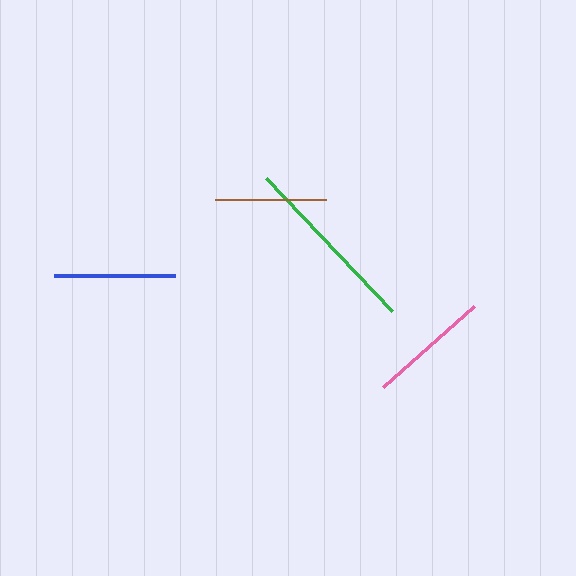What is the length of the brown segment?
The brown segment is approximately 111 pixels long.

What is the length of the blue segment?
The blue segment is approximately 121 pixels long.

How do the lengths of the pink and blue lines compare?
The pink and blue lines are approximately the same length.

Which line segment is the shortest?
The brown line is the shortest at approximately 111 pixels.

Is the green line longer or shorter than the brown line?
The green line is longer than the brown line.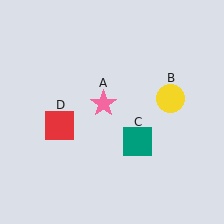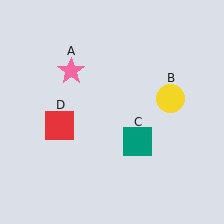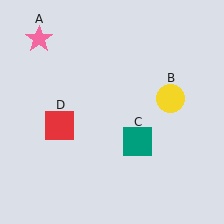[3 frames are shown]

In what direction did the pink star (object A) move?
The pink star (object A) moved up and to the left.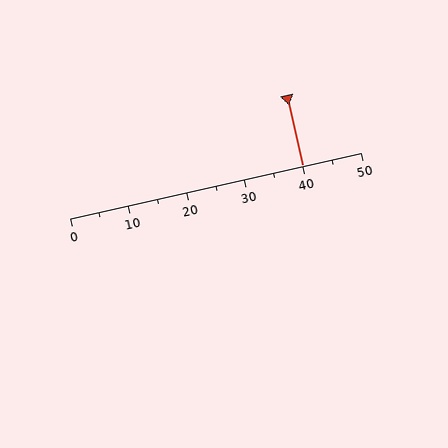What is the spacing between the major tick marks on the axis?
The major ticks are spaced 10 apart.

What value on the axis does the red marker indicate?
The marker indicates approximately 40.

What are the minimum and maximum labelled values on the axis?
The axis runs from 0 to 50.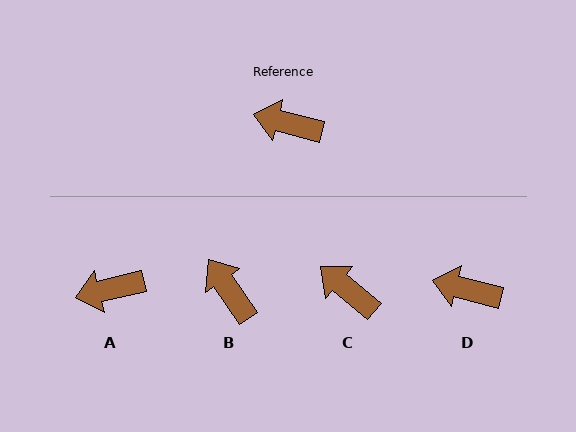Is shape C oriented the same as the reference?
No, it is off by about 25 degrees.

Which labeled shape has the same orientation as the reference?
D.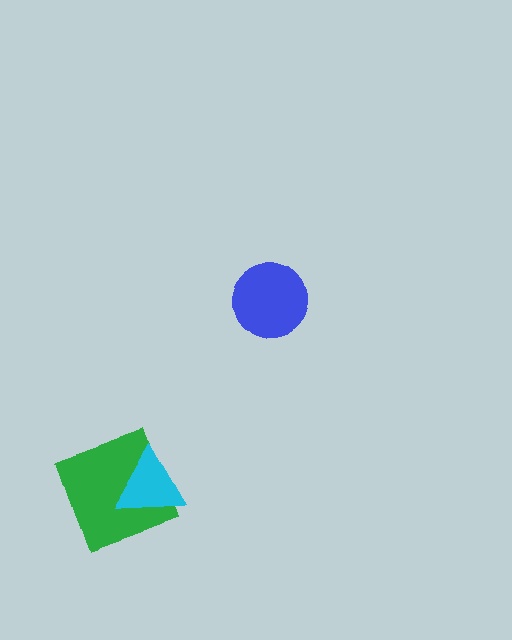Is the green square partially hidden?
Yes, it is partially covered by another shape.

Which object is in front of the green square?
The cyan triangle is in front of the green square.